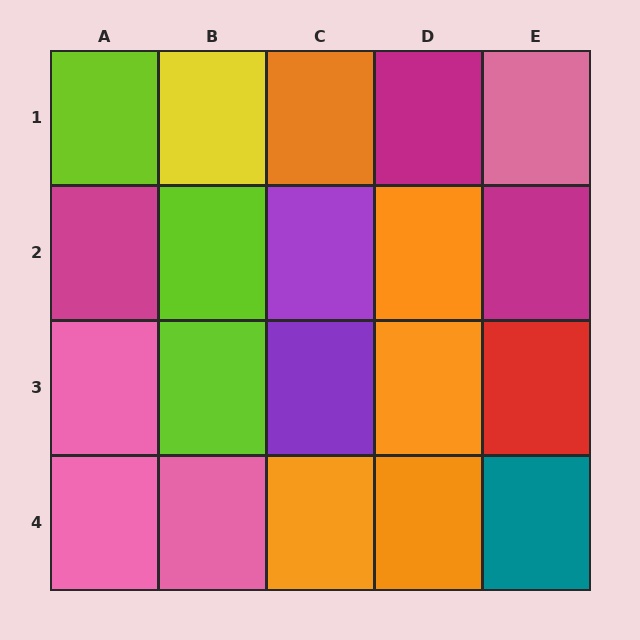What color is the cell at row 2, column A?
Magenta.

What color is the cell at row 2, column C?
Purple.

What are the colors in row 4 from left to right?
Pink, pink, orange, orange, teal.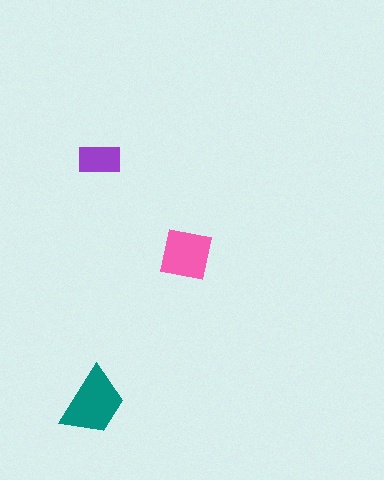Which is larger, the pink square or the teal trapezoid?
The teal trapezoid.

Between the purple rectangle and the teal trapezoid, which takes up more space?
The teal trapezoid.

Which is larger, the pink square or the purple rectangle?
The pink square.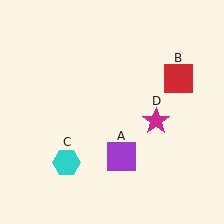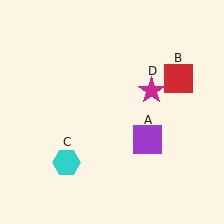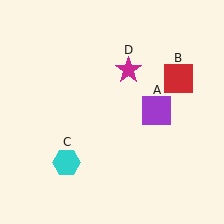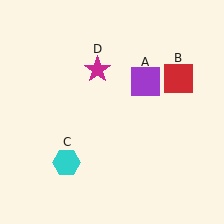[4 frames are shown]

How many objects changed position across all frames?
2 objects changed position: purple square (object A), magenta star (object D).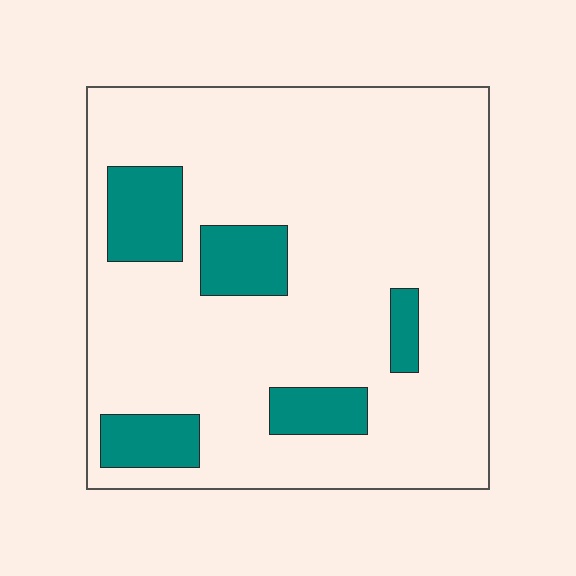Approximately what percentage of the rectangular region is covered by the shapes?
Approximately 15%.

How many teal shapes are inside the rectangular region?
5.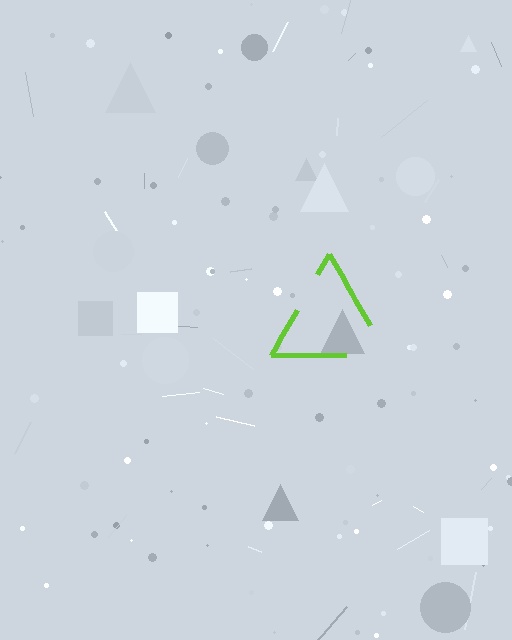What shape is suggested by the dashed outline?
The dashed outline suggests a triangle.